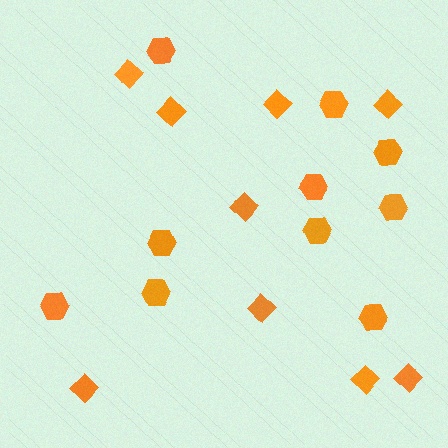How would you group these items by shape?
There are 2 groups: one group of diamonds (9) and one group of hexagons (10).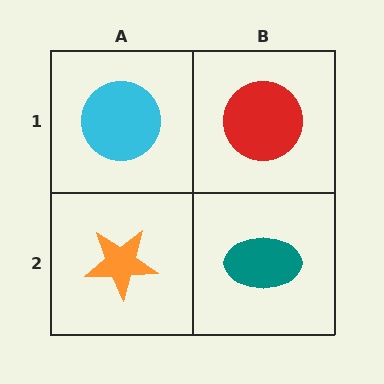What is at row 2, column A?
An orange star.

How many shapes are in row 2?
2 shapes.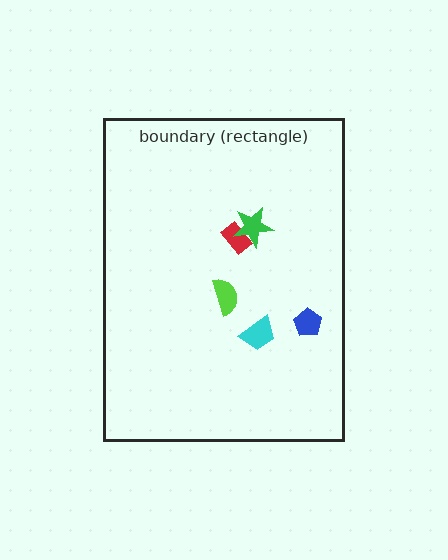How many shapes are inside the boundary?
5 inside, 0 outside.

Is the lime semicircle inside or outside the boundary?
Inside.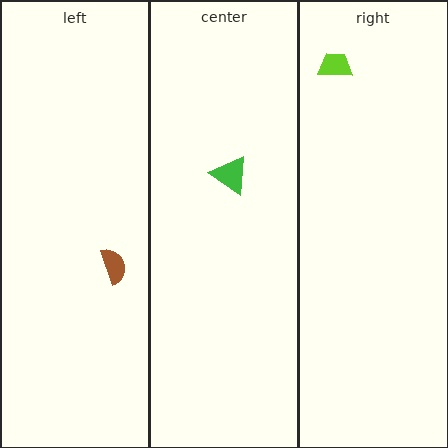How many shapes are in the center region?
1.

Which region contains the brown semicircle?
The left region.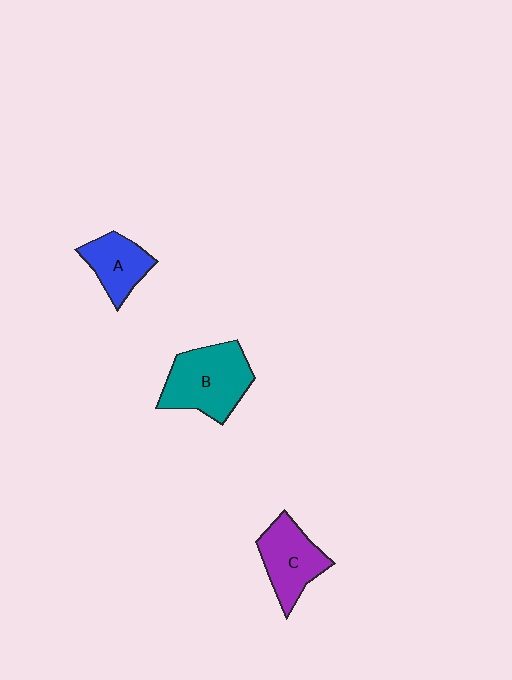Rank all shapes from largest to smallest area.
From largest to smallest: B (teal), C (purple), A (blue).